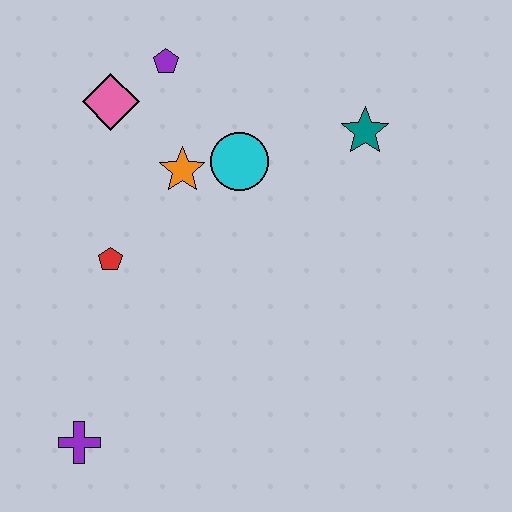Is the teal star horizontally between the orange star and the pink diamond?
No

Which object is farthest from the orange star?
The purple cross is farthest from the orange star.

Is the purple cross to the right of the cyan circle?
No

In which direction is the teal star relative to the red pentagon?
The teal star is to the right of the red pentagon.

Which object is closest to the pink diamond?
The purple pentagon is closest to the pink diamond.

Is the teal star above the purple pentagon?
No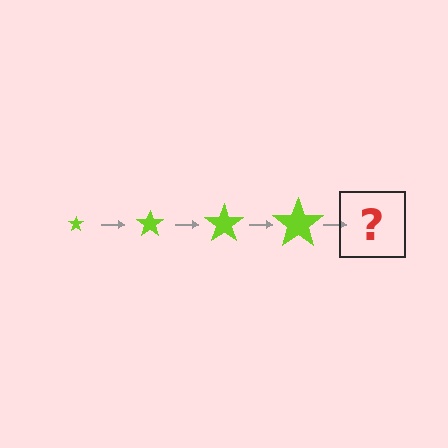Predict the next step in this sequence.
The next step is a lime star, larger than the previous one.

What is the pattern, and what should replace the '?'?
The pattern is that the star gets progressively larger each step. The '?' should be a lime star, larger than the previous one.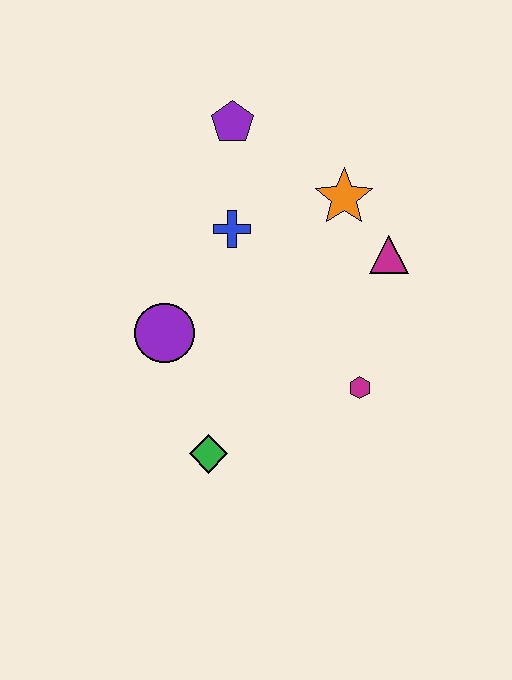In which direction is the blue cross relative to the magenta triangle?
The blue cross is to the left of the magenta triangle.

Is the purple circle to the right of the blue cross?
No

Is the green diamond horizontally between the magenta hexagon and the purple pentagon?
No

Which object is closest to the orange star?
The magenta triangle is closest to the orange star.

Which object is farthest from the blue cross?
The green diamond is farthest from the blue cross.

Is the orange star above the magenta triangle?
Yes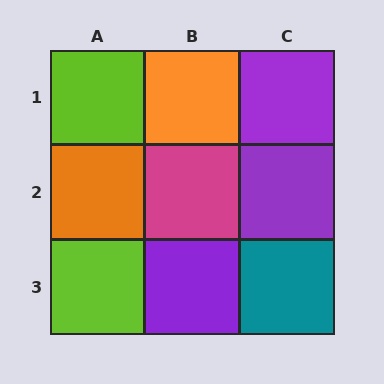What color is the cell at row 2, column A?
Orange.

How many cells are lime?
2 cells are lime.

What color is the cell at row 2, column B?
Magenta.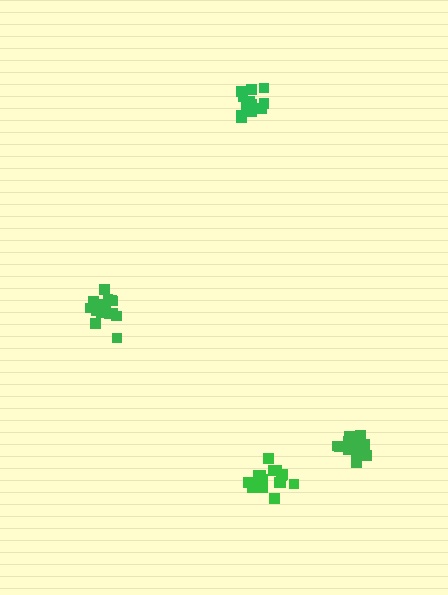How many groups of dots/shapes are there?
There are 4 groups.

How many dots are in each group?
Group 1: 15 dots, Group 2: 16 dots, Group 3: 13 dots, Group 4: 13 dots (57 total).